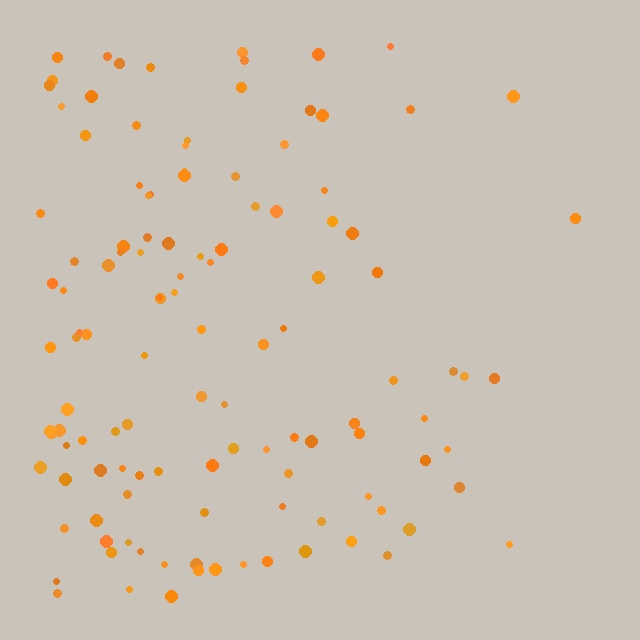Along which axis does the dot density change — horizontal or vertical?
Horizontal.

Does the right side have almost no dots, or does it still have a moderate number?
Still a moderate number, just noticeably fewer than the left.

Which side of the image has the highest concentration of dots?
The left.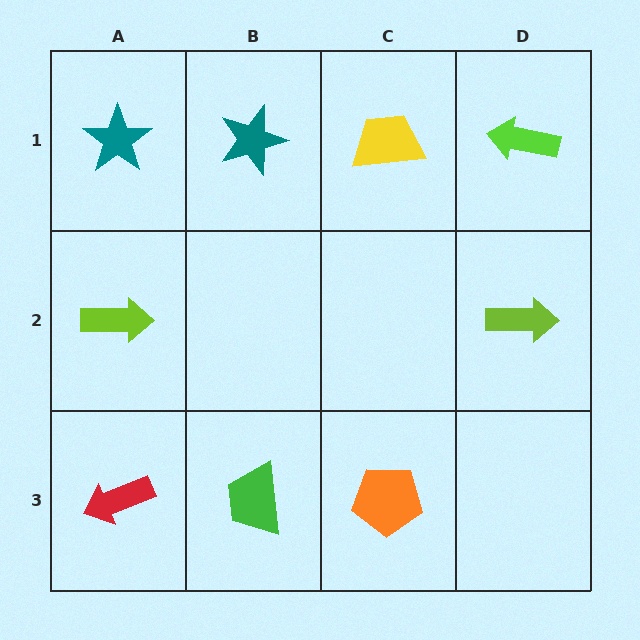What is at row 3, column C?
An orange pentagon.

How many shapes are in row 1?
4 shapes.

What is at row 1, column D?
A lime arrow.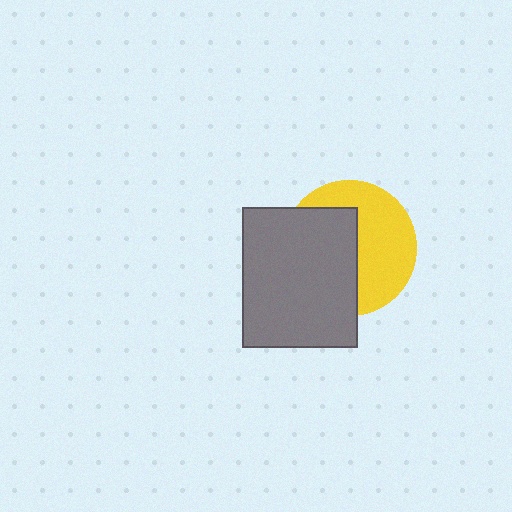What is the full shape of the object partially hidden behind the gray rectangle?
The partially hidden object is a yellow circle.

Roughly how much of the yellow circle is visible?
About half of it is visible (roughly 51%).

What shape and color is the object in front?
The object in front is a gray rectangle.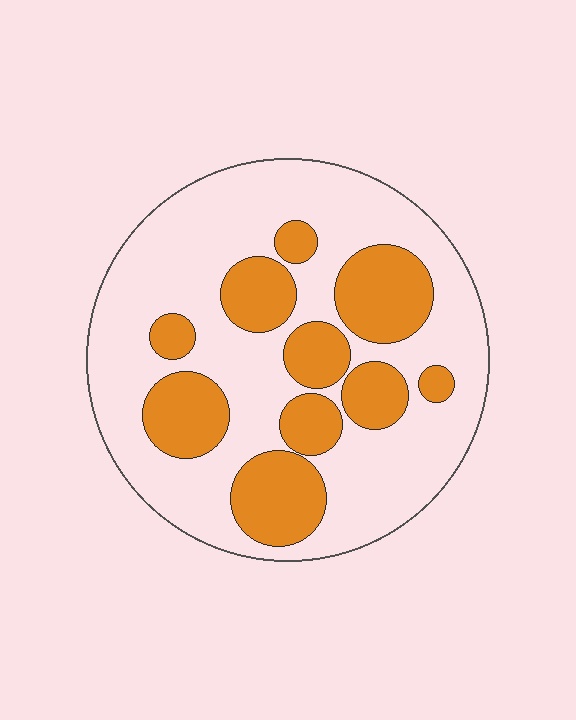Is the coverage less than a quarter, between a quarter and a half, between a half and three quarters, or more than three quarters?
Between a quarter and a half.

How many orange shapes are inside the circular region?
10.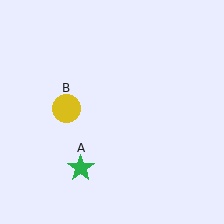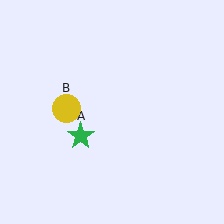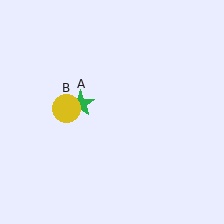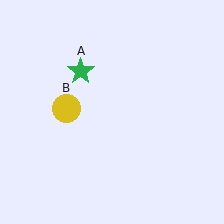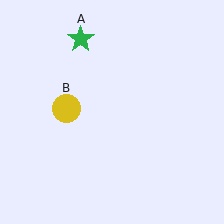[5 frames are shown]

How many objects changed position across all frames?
1 object changed position: green star (object A).